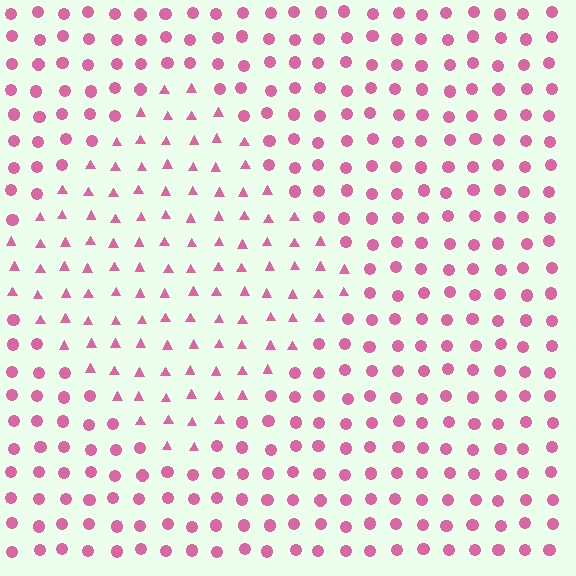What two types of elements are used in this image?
The image uses triangles inside the diamond region and circles outside it.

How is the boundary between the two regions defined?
The boundary is defined by a change in element shape: triangles inside vs. circles outside. All elements share the same color and spacing.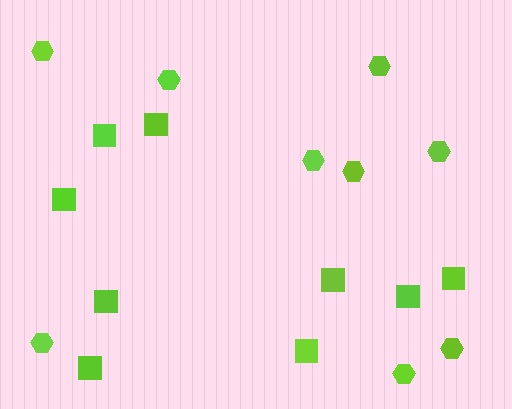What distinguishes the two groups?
There are 2 groups: one group of hexagons (9) and one group of squares (9).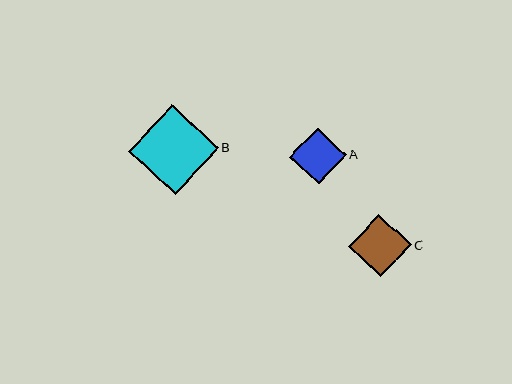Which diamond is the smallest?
Diamond A is the smallest with a size of approximately 56 pixels.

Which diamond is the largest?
Diamond B is the largest with a size of approximately 90 pixels.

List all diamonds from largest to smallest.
From largest to smallest: B, C, A.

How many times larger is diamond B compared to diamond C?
Diamond B is approximately 1.4 times the size of diamond C.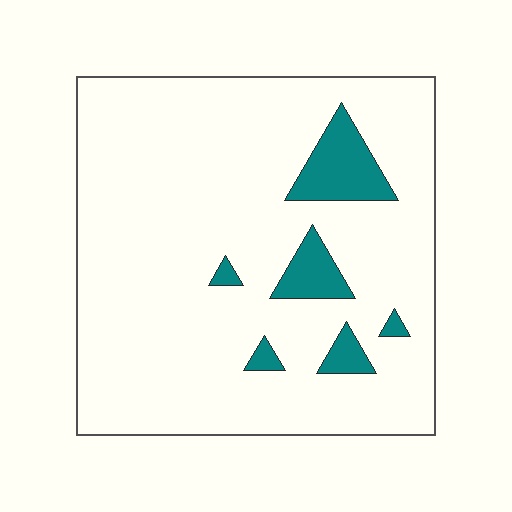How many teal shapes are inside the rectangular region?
6.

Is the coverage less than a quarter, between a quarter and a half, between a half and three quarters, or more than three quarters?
Less than a quarter.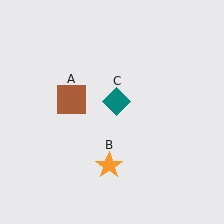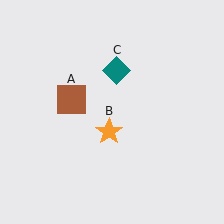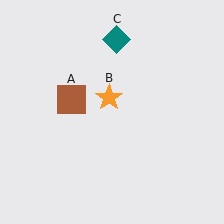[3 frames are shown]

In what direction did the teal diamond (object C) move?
The teal diamond (object C) moved up.